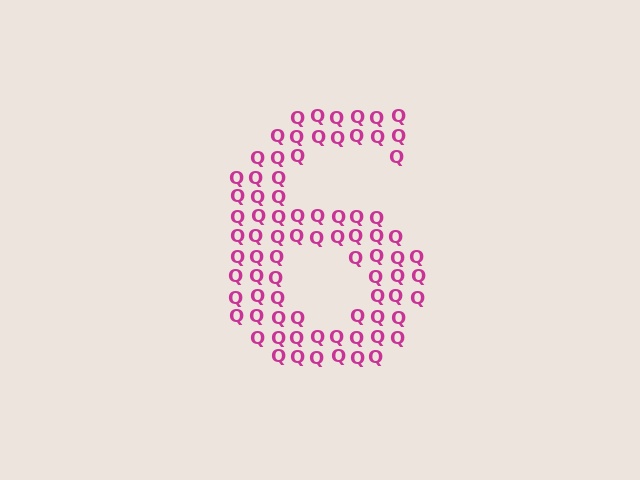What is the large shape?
The large shape is the digit 6.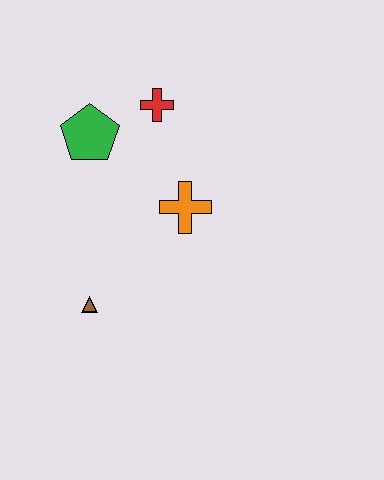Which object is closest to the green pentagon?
The red cross is closest to the green pentagon.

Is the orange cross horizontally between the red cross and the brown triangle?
No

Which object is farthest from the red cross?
The brown triangle is farthest from the red cross.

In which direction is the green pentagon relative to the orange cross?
The green pentagon is to the left of the orange cross.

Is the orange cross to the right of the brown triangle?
Yes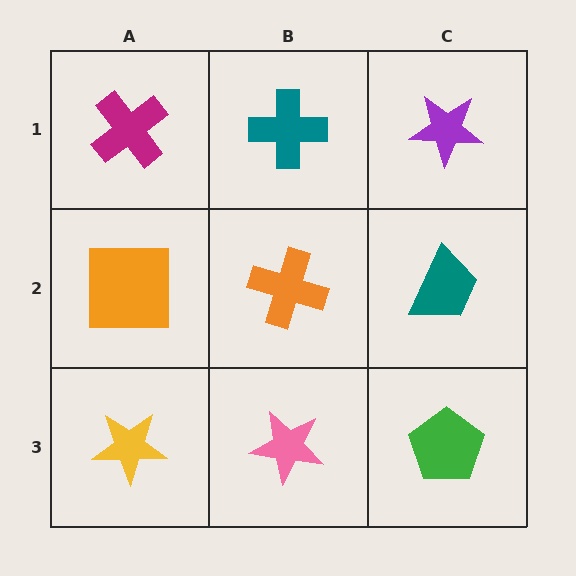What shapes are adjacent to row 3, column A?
An orange square (row 2, column A), a pink star (row 3, column B).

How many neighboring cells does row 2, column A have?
3.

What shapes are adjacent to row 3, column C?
A teal trapezoid (row 2, column C), a pink star (row 3, column B).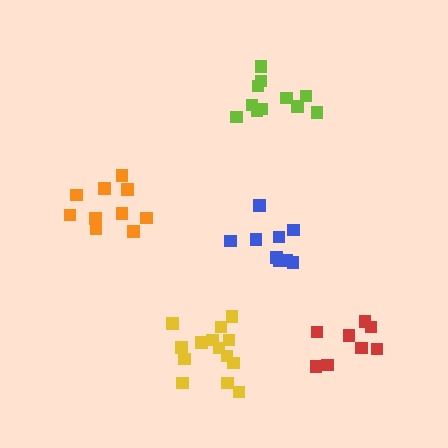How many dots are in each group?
Group 1: 14 dots, Group 2: 10 dots, Group 3: 11 dots, Group 4: 9 dots, Group 5: 8 dots (52 total).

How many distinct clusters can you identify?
There are 5 distinct clusters.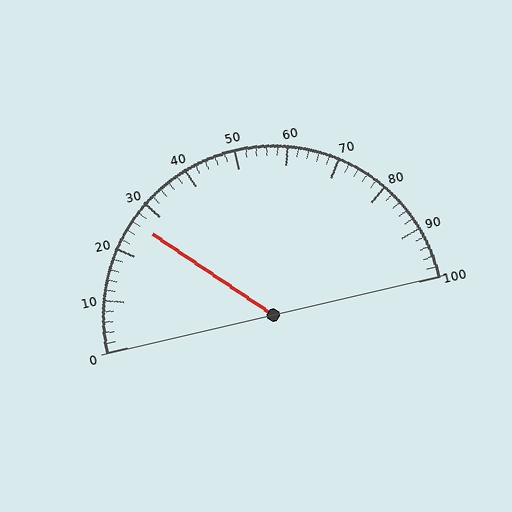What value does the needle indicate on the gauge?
The needle indicates approximately 26.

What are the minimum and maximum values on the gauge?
The gauge ranges from 0 to 100.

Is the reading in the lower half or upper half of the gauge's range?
The reading is in the lower half of the range (0 to 100).